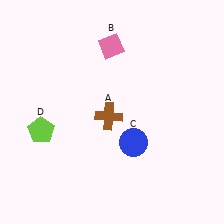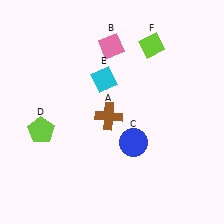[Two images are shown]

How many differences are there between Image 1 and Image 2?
There are 2 differences between the two images.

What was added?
A cyan diamond (E), a lime diamond (F) were added in Image 2.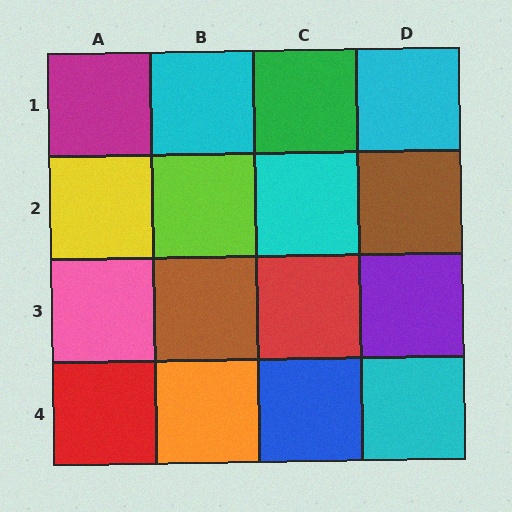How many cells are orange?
1 cell is orange.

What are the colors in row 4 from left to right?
Red, orange, blue, cyan.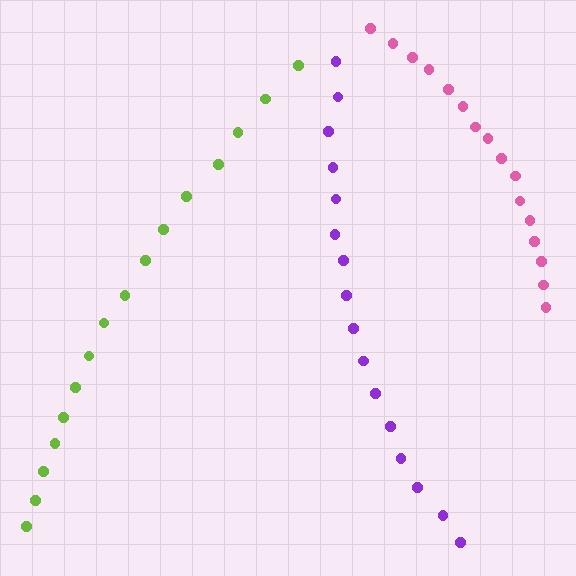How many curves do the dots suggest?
There are 3 distinct paths.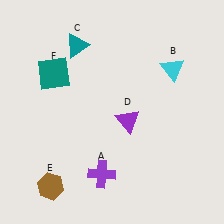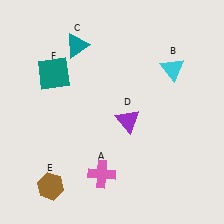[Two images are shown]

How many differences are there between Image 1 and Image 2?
There is 1 difference between the two images.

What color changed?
The cross (A) changed from purple in Image 1 to pink in Image 2.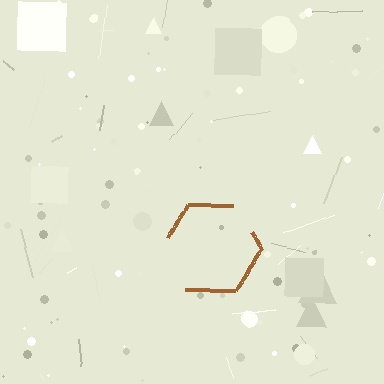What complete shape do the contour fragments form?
The contour fragments form a hexagon.